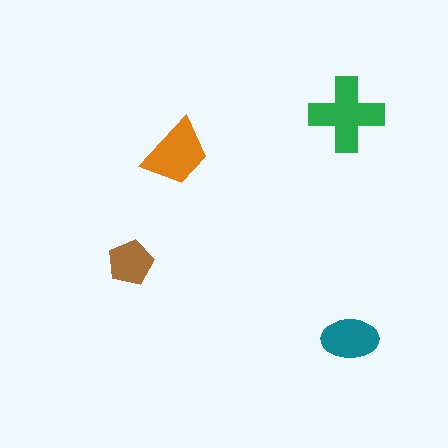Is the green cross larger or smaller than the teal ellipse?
Larger.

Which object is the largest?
The green cross.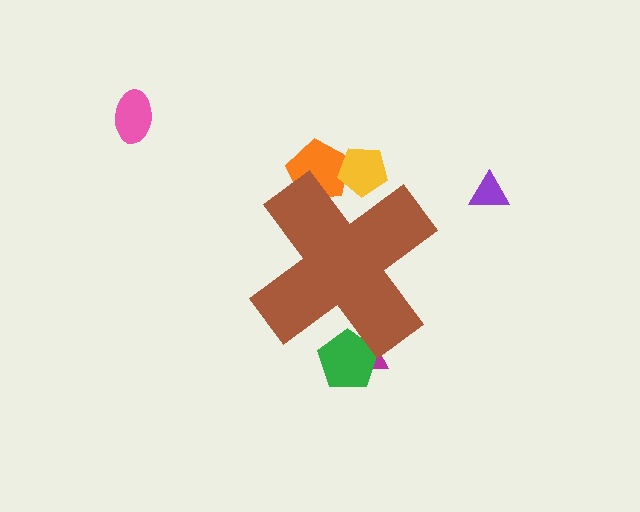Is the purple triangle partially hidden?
No, the purple triangle is fully visible.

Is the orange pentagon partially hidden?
Yes, the orange pentagon is partially hidden behind the brown cross.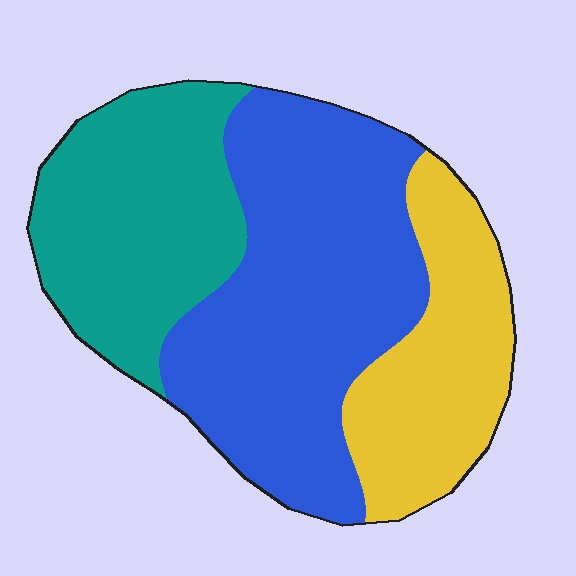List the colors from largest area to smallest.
From largest to smallest: blue, teal, yellow.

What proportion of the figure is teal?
Teal covers around 30% of the figure.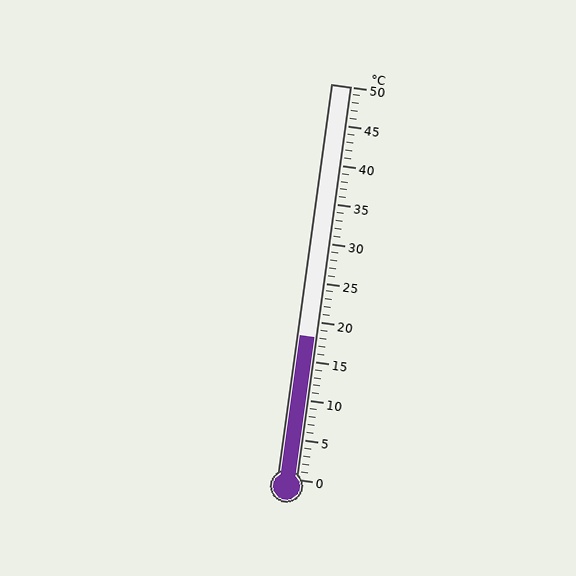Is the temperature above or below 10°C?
The temperature is above 10°C.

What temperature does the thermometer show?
The thermometer shows approximately 18°C.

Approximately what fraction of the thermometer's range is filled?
The thermometer is filled to approximately 35% of its range.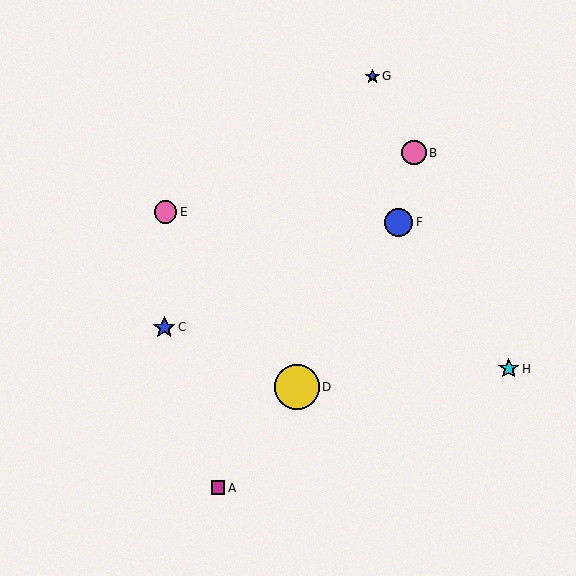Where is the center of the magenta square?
The center of the magenta square is at (218, 488).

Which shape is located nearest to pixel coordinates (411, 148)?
The pink circle (labeled B) at (414, 153) is nearest to that location.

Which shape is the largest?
The yellow circle (labeled D) is the largest.